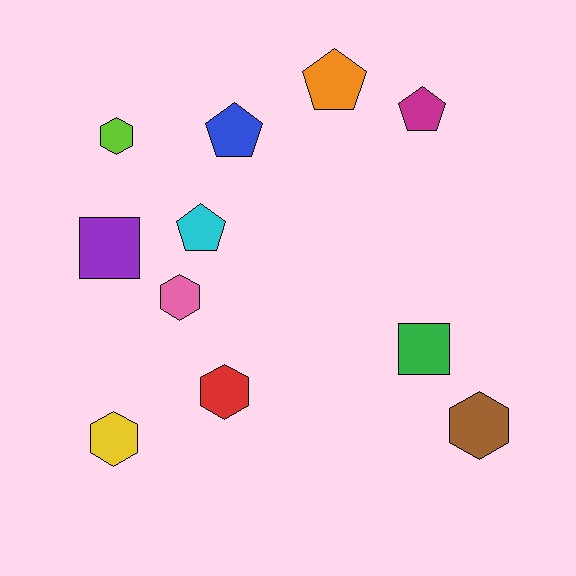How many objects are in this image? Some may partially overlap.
There are 11 objects.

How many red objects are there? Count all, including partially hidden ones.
There is 1 red object.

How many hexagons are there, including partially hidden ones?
There are 5 hexagons.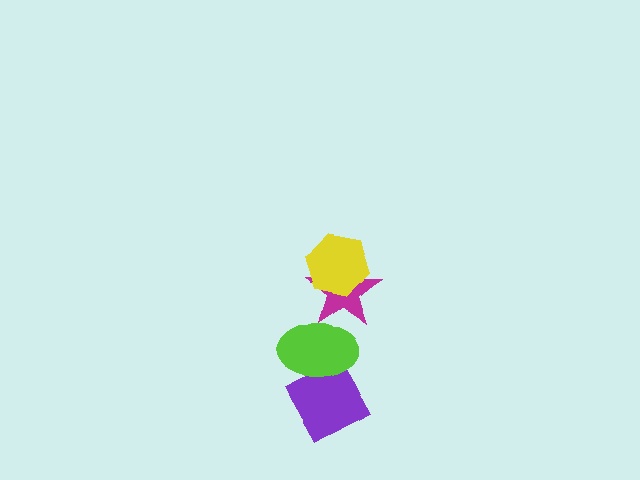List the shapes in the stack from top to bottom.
From top to bottom: the yellow hexagon, the magenta star, the lime ellipse, the purple diamond.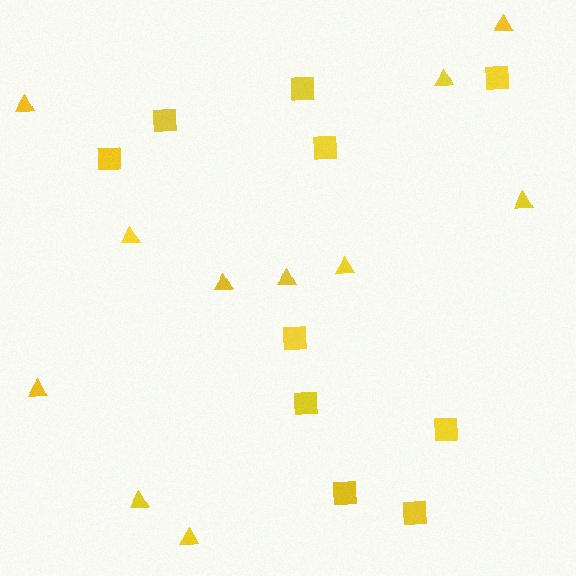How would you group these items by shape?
There are 2 groups: one group of triangles (11) and one group of squares (10).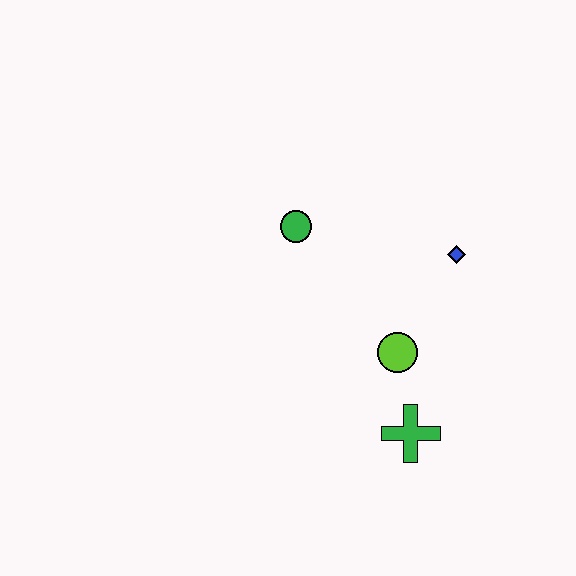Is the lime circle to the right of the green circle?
Yes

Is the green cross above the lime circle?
No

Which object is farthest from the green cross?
The green circle is farthest from the green cross.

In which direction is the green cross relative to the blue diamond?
The green cross is below the blue diamond.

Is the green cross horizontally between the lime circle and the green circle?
No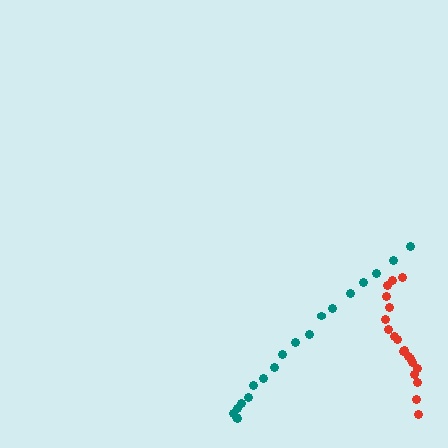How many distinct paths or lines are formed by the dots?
There are 2 distinct paths.